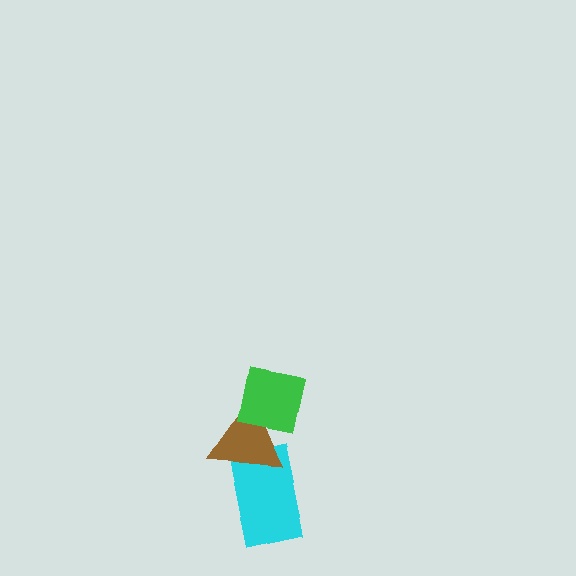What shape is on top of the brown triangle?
The green square is on top of the brown triangle.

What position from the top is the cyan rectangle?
The cyan rectangle is 3rd from the top.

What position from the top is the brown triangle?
The brown triangle is 2nd from the top.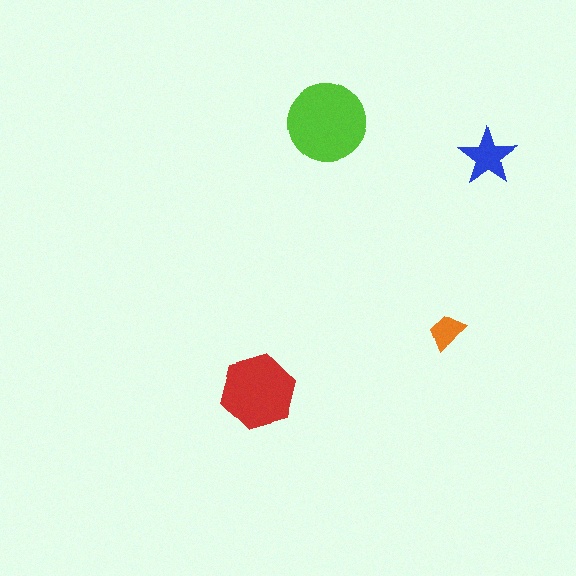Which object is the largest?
The lime circle.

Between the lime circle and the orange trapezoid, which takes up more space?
The lime circle.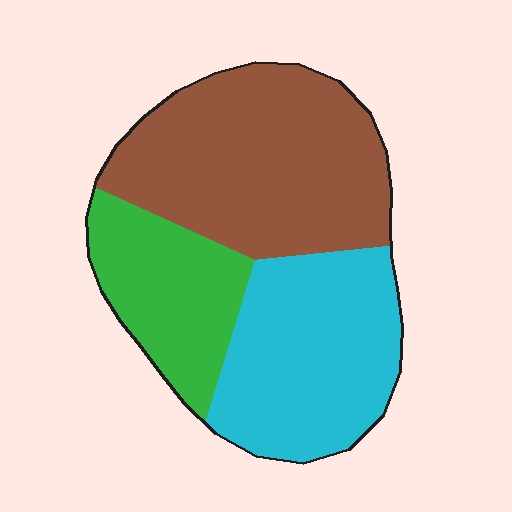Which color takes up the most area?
Brown, at roughly 45%.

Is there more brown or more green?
Brown.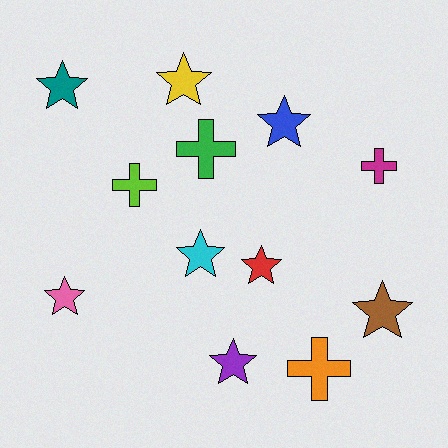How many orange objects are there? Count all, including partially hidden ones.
There is 1 orange object.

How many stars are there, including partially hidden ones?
There are 8 stars.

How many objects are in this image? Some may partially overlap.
There are 12 objects.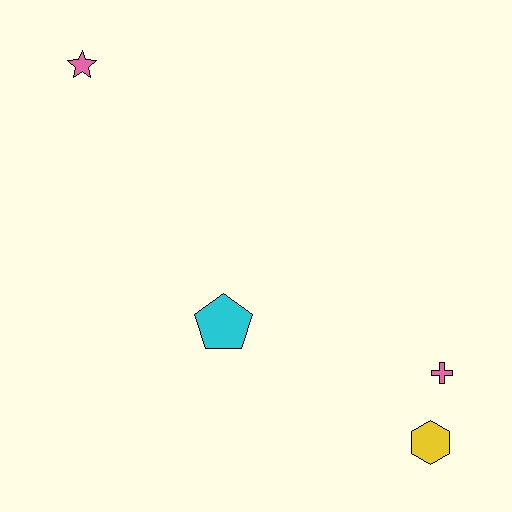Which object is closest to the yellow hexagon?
The pink cross is closest to the yellow hexagon.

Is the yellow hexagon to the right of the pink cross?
No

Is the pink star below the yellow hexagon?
No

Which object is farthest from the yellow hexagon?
The pink star is farthest from the yellow hexagon.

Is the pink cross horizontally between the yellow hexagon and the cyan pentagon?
No